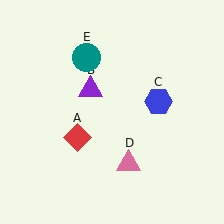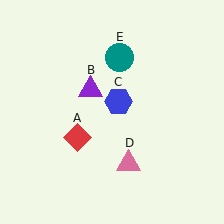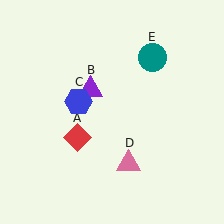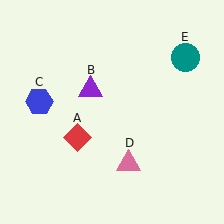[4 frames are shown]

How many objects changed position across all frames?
2 objects changed position: blue hexagon (object C), teal circle (object E).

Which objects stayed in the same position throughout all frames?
Red diamond (object A) and purple triangle (object B) and pink triangle (object D) remained stationary.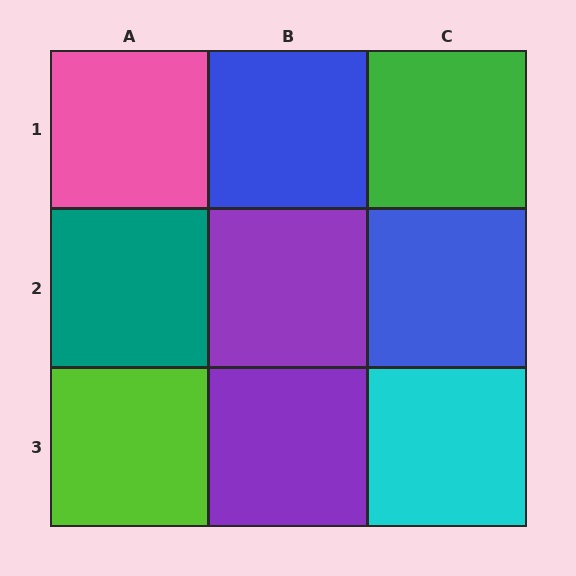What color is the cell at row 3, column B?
Purple.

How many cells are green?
1 cell is green.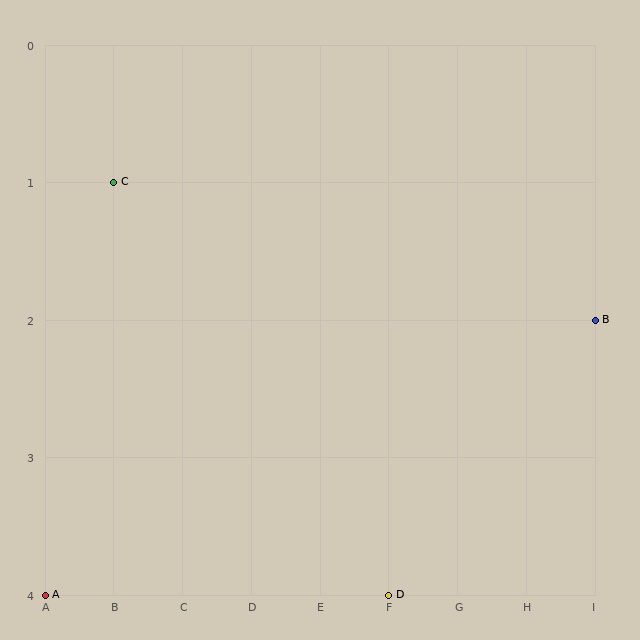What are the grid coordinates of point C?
Point C is at grid coordinates (B, 1).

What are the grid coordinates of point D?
Point D is at grid coordinates (F, 4).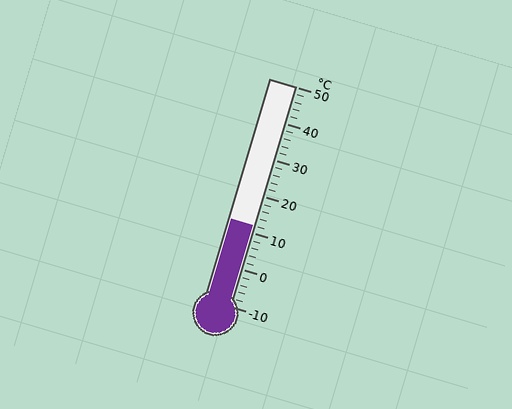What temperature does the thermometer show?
The thermometer shows approximately 12°C.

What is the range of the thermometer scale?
The thermometer scale ranges from -10°C to 50°C.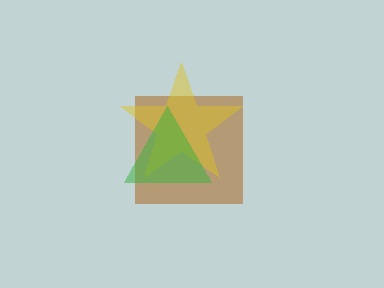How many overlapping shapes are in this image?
There are 3 overlapping shapes in the image.